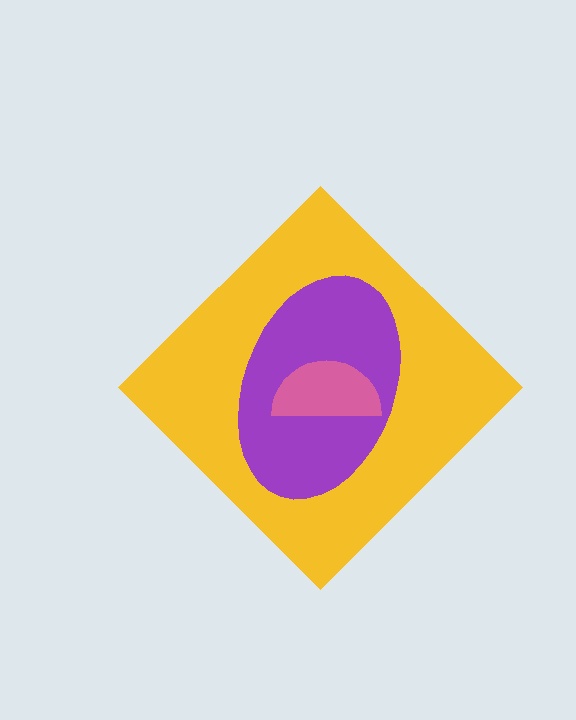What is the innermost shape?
The pink semicircle.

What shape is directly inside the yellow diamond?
The purple ellipse.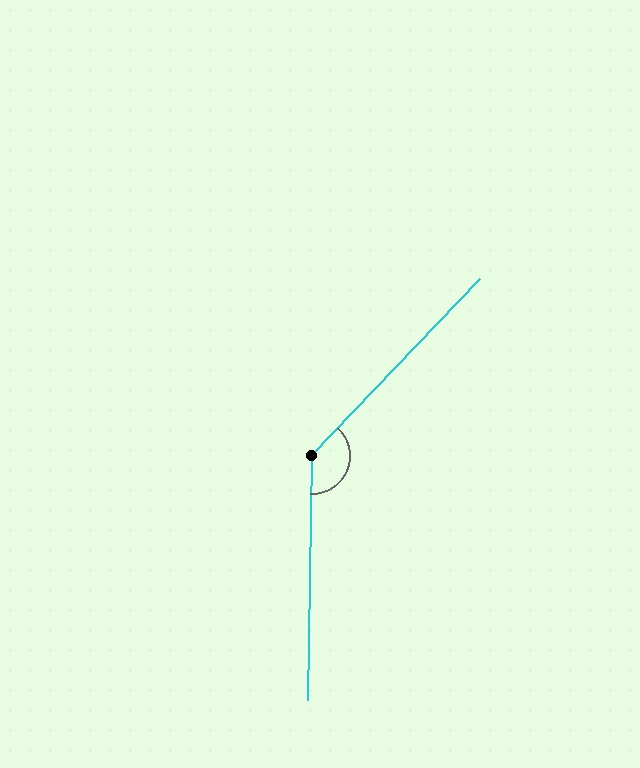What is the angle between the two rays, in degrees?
Approximately 137 degrees.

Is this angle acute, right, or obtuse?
It is obtuse.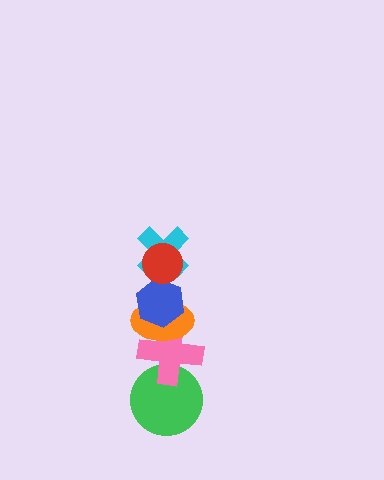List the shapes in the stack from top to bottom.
From top to bottom: the red circle, the cyan cross, the blue hexagon, the orange ellipse, the pink cross, the green circle.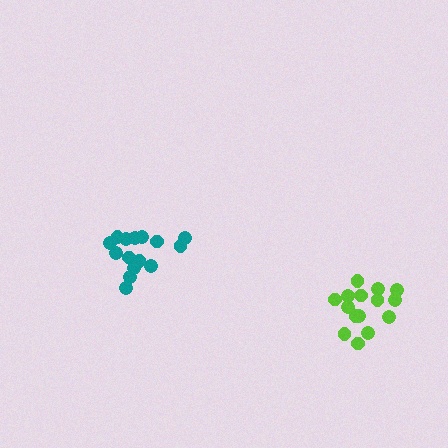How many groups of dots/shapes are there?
There are 2 groups.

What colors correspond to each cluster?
The clusters are colored: teal, lime.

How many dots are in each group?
Group 1: 15 dots, Group 2: 16 dots (31 total).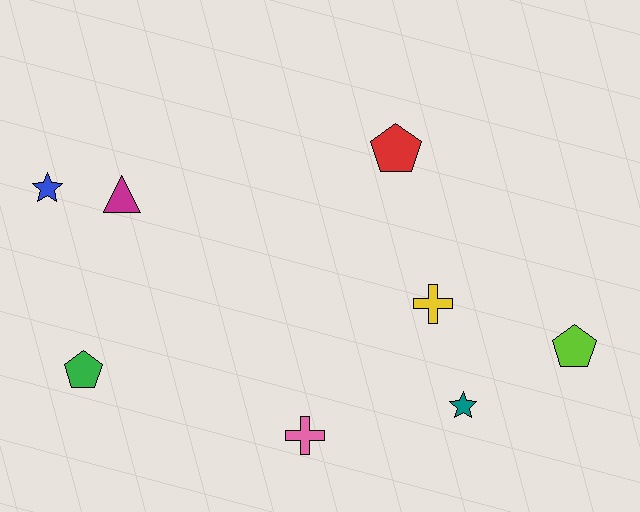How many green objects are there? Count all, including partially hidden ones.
There is 1 green object.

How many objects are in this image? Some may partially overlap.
There are 8 objects.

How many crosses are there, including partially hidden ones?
There are 2 crosses.